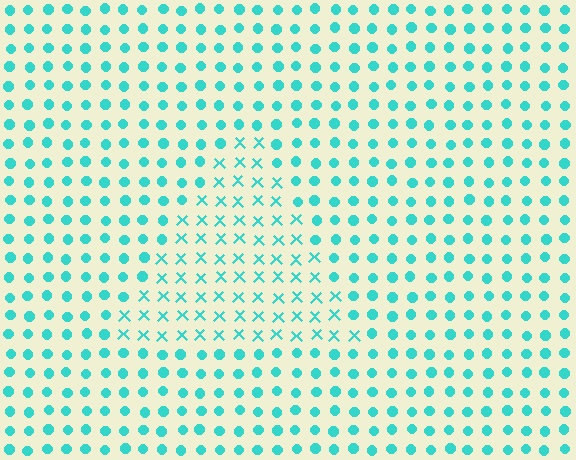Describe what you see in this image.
The image is filled with small cyan elements arranged in a uniform grid. A triangle-shaped region contains X marks, while the surrounding area contains circles. The boundary is defined purely by the change in element shape.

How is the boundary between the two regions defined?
The boundary is defined by a change in element shape: X marks inside vs. circles outside. All elements share the same color and spacing.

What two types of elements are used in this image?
The image uses X marks inside the triangle region and circles outside it.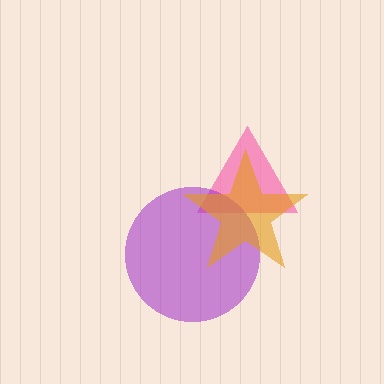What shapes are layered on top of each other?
The layered shapes are: a pink triangle, a purple circle, an orange star.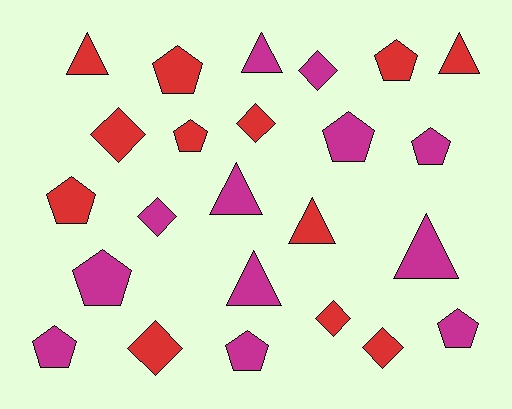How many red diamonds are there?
There are 5 red diamonds.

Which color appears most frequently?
Red, with 12 objects.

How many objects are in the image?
There are 24 objects.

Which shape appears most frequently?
Pentagon, with 10 objects.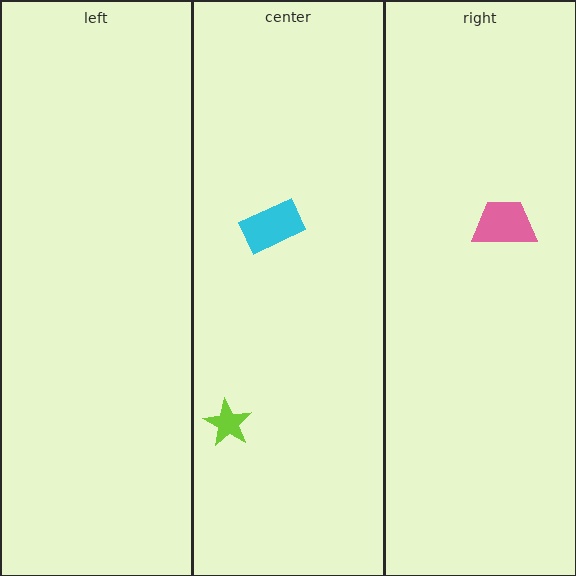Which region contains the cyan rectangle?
The center region.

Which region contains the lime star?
The center region.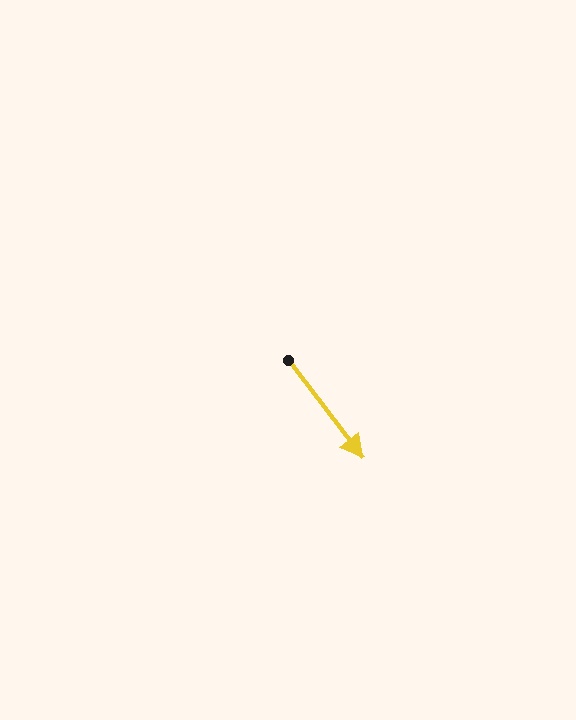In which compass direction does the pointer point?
Southeast.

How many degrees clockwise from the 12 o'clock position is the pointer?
Approximately 143 degrees.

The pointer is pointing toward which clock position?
Roughly 5 o'clock.